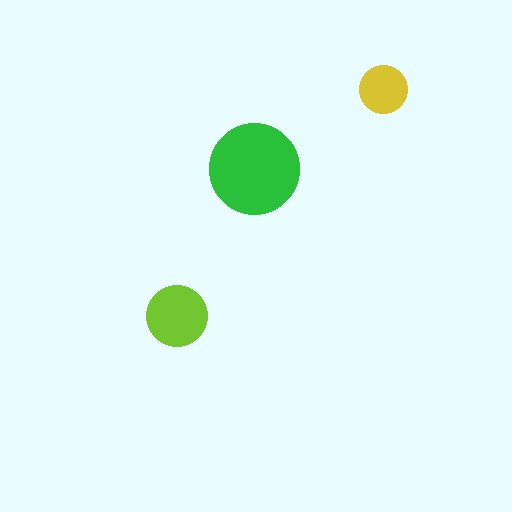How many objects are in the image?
There are 3 objects in the image.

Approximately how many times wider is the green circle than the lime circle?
About 1.5 times wider.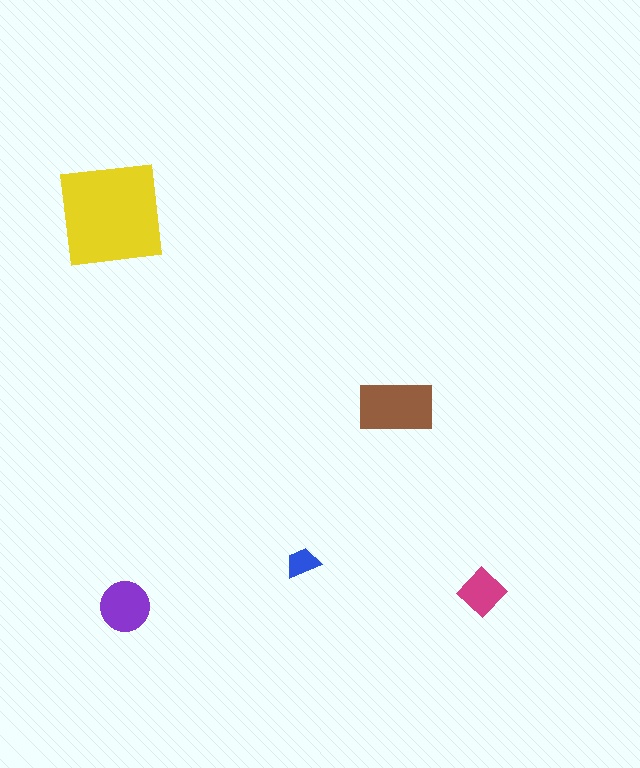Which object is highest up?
The yellow square is topmost.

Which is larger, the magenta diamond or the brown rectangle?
The brown rectangle.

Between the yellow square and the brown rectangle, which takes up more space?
The yellow square.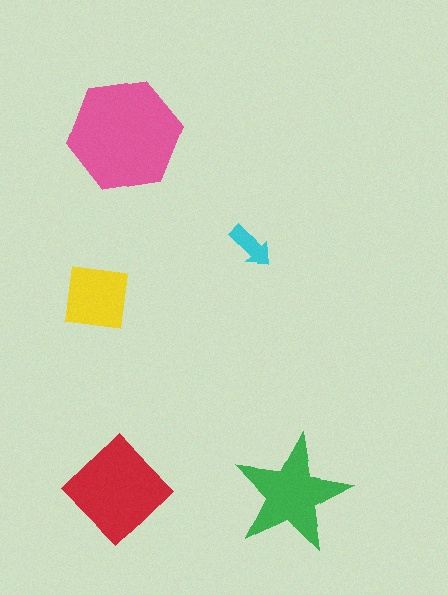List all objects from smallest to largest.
The cyan arrow, the yellow square, the green star, the red diamond, the pink hexagon.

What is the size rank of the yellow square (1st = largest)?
4th.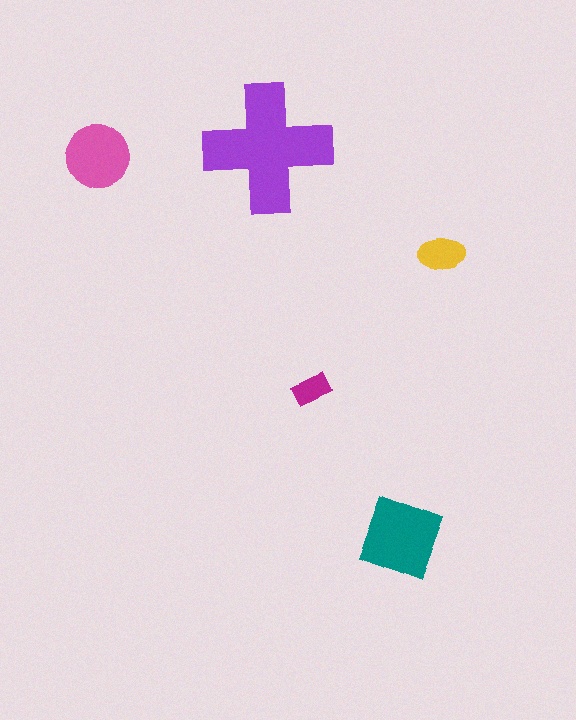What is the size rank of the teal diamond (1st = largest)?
2nd.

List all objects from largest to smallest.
The purple cross, the teal diamond, the pink circle, the yellow ellipse, the magenta rectangle.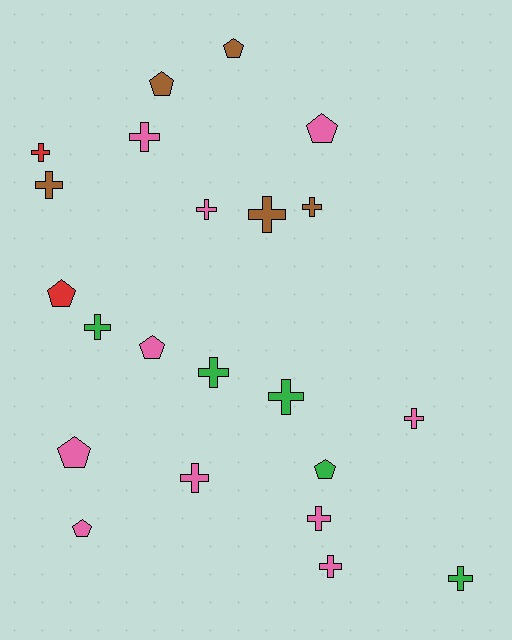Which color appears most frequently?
Pink, with 10 objects.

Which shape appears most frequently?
Cross, with 14 objects.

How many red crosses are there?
There is 1 red cross.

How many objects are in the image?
There are 22 objects.